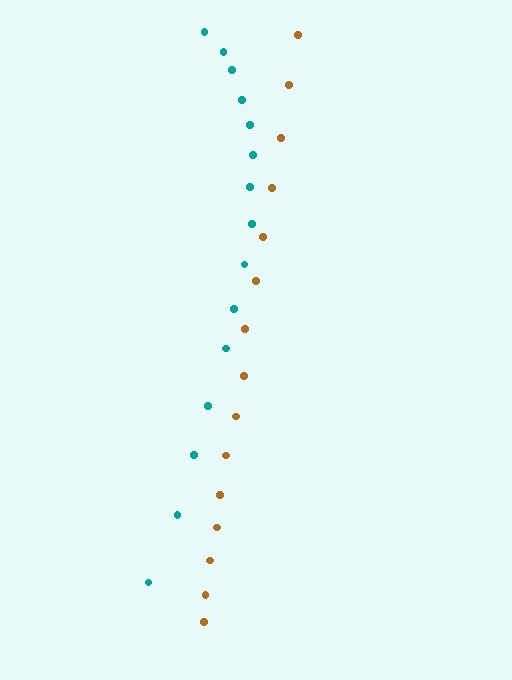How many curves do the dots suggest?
There are 2 distinct paths.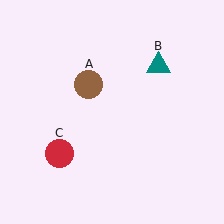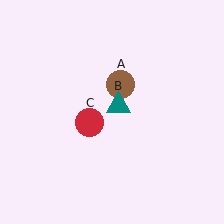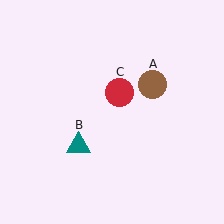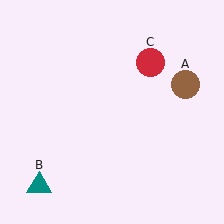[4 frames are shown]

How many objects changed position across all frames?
3 objects changed position: brown circle (object A), teal triangle (object B), red circle (object C).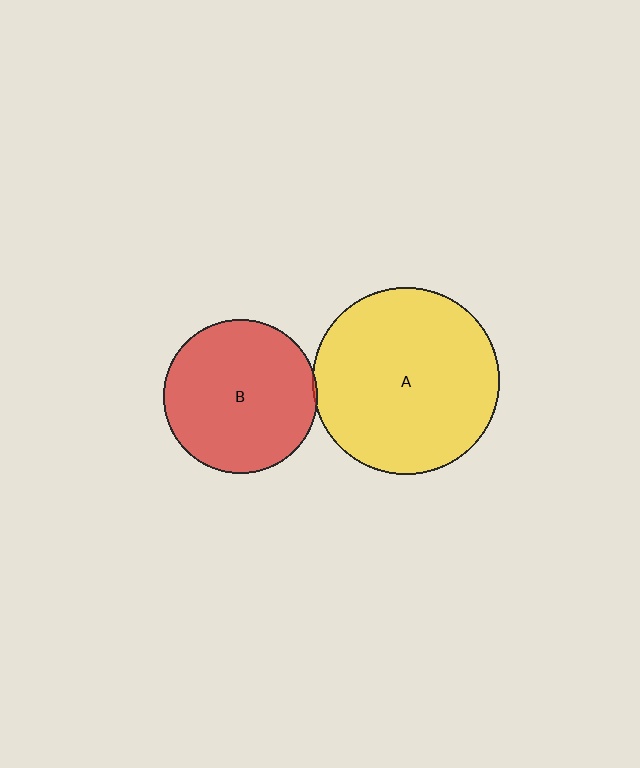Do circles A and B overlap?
Yes.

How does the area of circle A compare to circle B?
Approximately 1.5 times.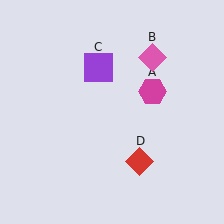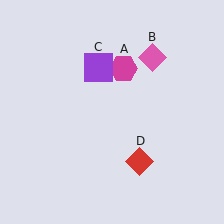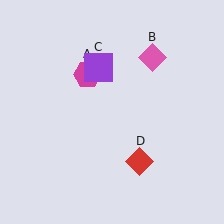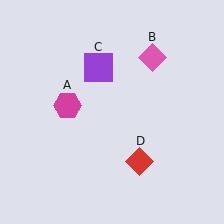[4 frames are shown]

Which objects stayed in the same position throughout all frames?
Pink diamond (object B) and purple square (object C) and red diamond (object D) remained stationary.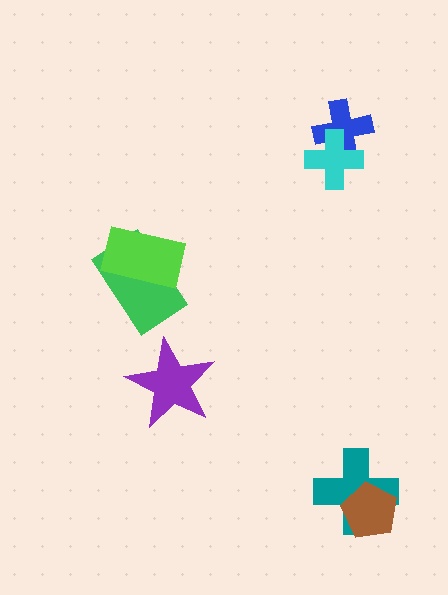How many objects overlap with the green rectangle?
1 object overlaps with the green rectangle.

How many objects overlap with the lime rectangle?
1 object overlaps with the lime rectangle.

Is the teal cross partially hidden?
Yes, it is partially covered by another shape.